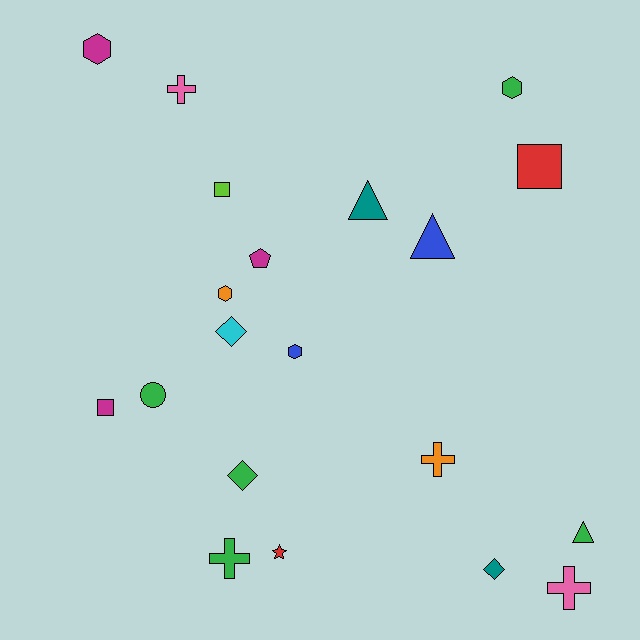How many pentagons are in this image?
There is 1 pentagon.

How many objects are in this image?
There are 20 objects.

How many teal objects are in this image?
There are 2 teal objects.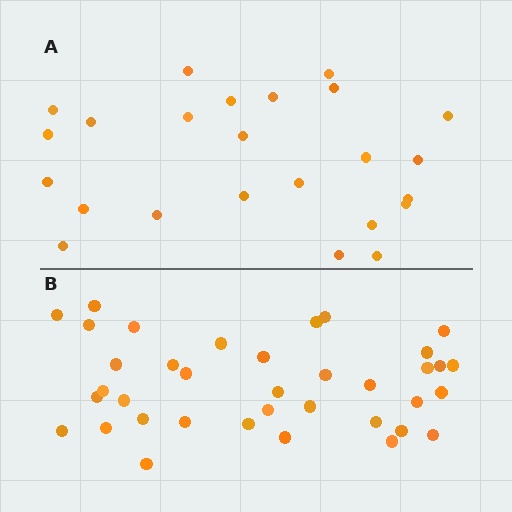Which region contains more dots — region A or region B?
Region B (the bottom region) has more dots.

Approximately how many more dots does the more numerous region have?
Region B has approximately 15 more dots than region A.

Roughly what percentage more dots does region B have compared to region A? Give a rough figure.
About 55% more.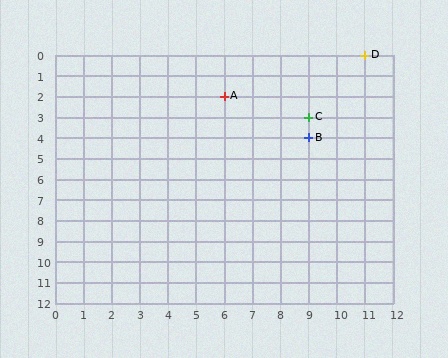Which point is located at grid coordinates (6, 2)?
Point A is at (6, 2).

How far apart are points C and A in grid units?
Points C and A are 3 columns and 1 row apart (about 3.2 grid units diagonally).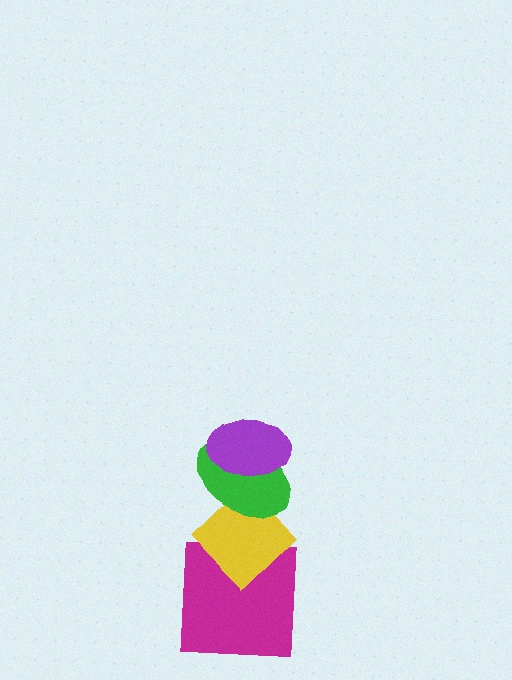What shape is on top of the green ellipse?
The purple ellipse is on top of the green ellipse.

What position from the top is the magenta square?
The magenta square is 4th from the top.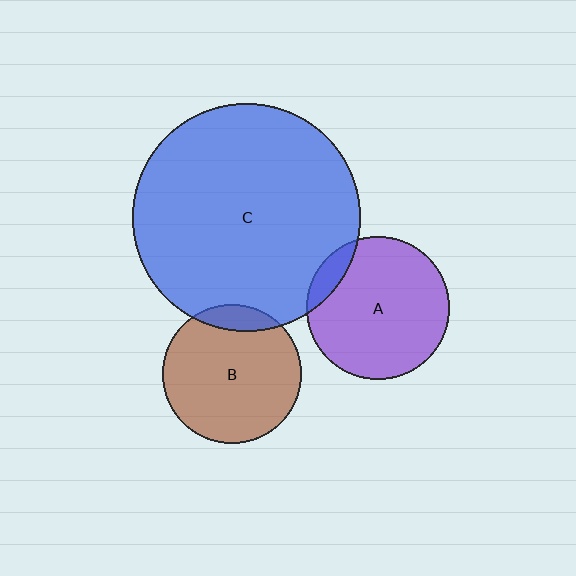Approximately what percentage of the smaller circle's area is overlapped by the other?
Approximately 10%.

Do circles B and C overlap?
Yes.